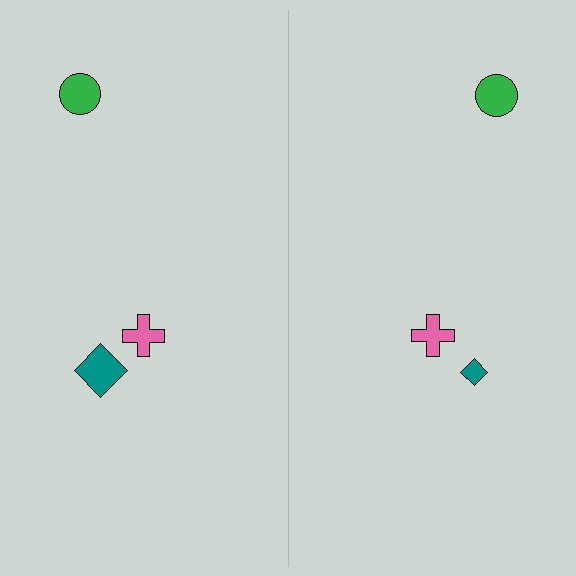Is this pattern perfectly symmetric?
No, the pattern is not perfectly symmetric. The teal diamond on the right side has a different size than its mirror counterpart.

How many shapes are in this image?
There are 6 shapes in this image.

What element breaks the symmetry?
The teal diamond on the right side has a different size than its mirror counterpart.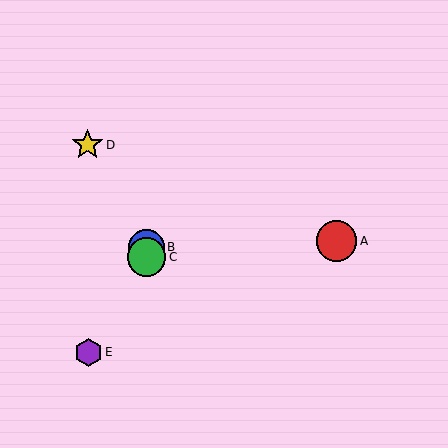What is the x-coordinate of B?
Object B is at x≈146.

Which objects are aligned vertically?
Objects B, C are aligned vertically.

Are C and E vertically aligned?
No, C is at x≈146 and E is at x≈89.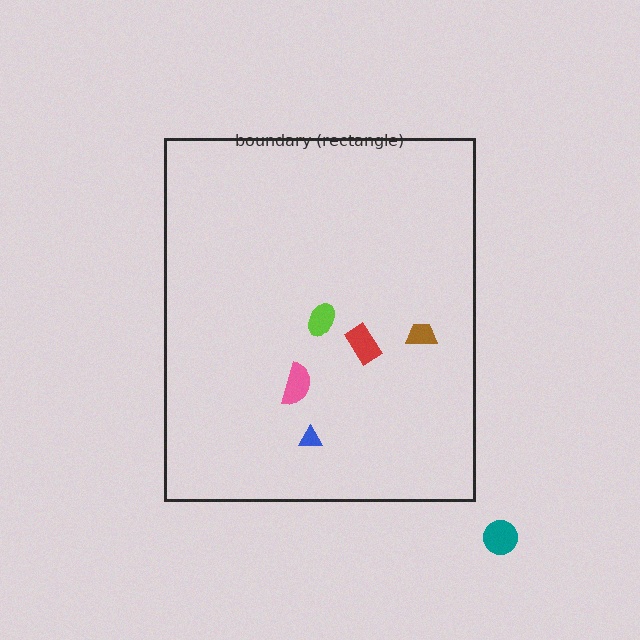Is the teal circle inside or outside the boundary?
Outside.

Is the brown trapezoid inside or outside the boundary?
Inside.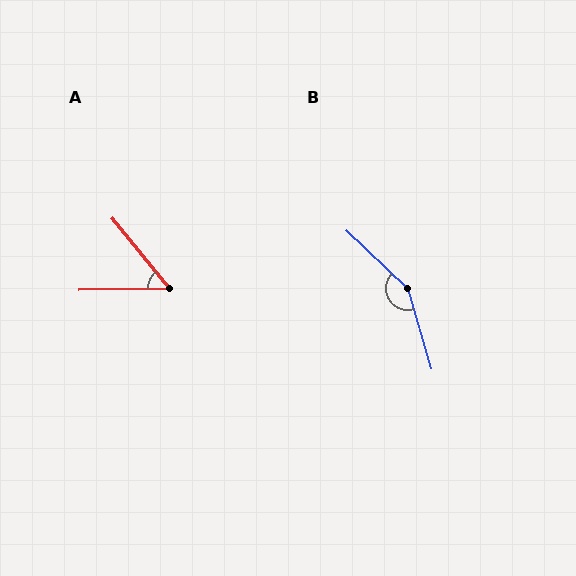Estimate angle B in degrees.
Approximately 150 degrees.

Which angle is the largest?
B, at approximately 150 degrees.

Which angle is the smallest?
A, at approximately 52 degrees.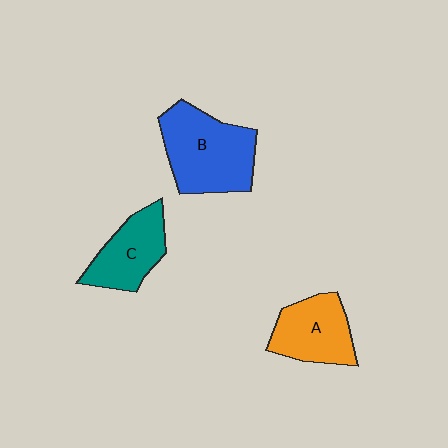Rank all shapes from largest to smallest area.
From largest to smallest: B (blue), A (orange), C (teal).